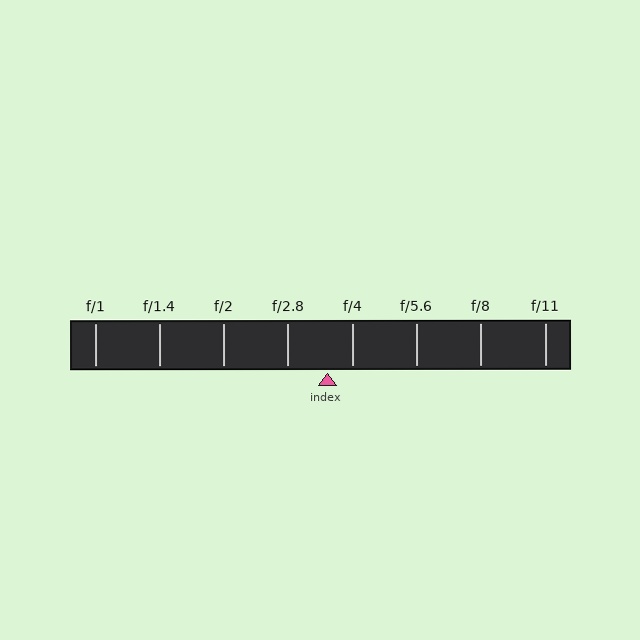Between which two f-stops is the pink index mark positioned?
The index mark is between f/2.8 and f/4.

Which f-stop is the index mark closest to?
The index mark is closest to f/4.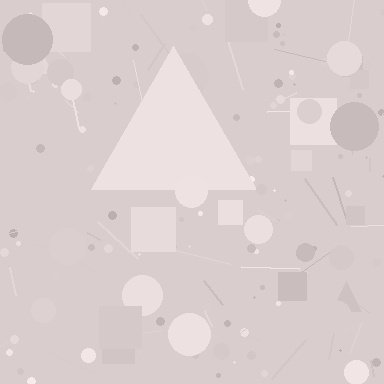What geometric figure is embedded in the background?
A triangle is embedded in the background.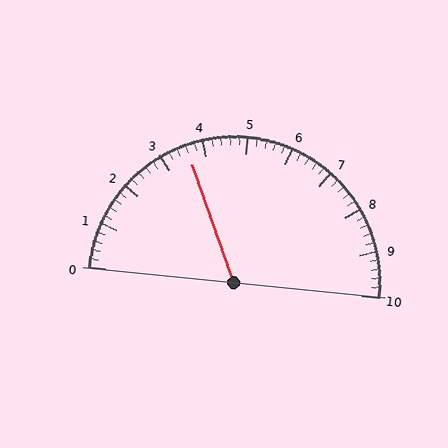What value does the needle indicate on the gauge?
The needle indicates approximately 3.6.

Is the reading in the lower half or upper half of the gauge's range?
The reading is in the lower half of the range (0 to 10).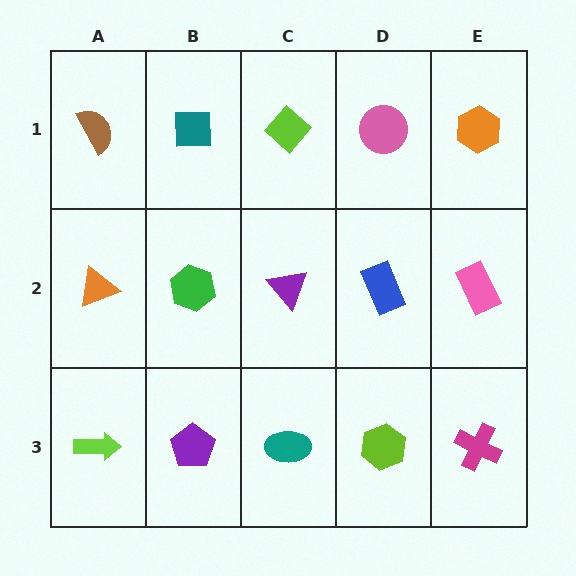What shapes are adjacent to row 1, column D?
A blue rectangle (row 2, column D), a lime diamond (row 1, column C), an orange hexagon (row 1, column E).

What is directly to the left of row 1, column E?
A pink circle.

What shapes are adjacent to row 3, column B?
A green hexagon (row 2, column B), a lime arrow (row 3, column A), a teal ellipse (row 3, column C).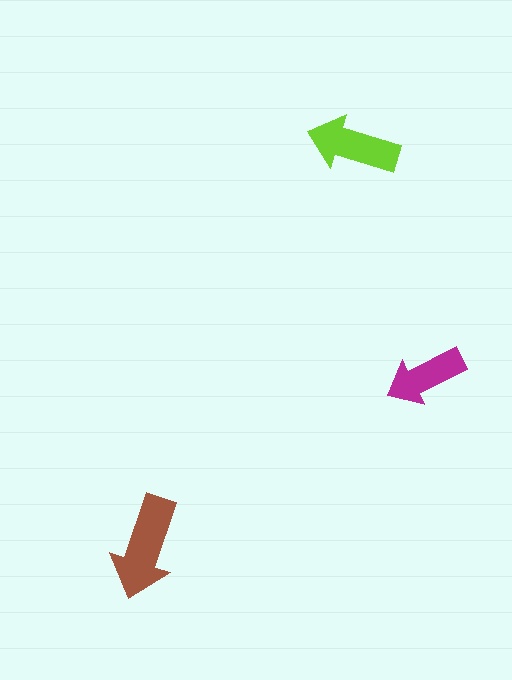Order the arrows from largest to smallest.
the brown one, the lime one, the magenta one.